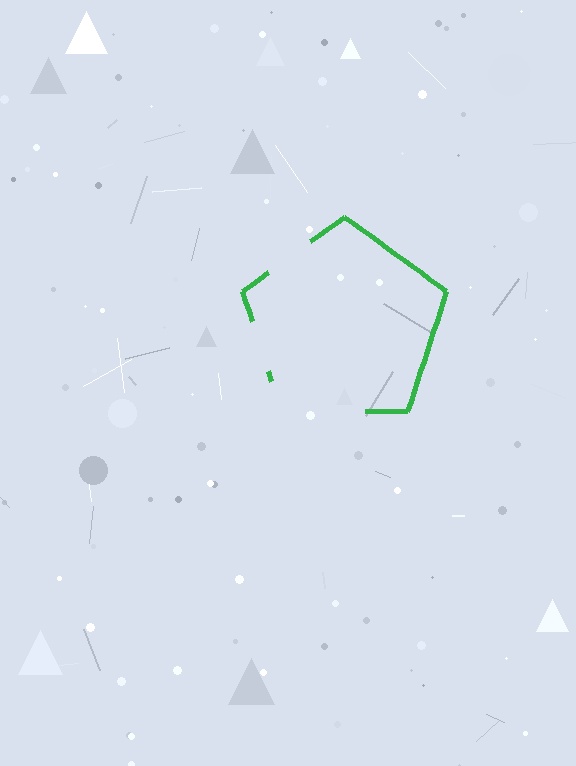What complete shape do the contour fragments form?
The contour fragments form a pentagon.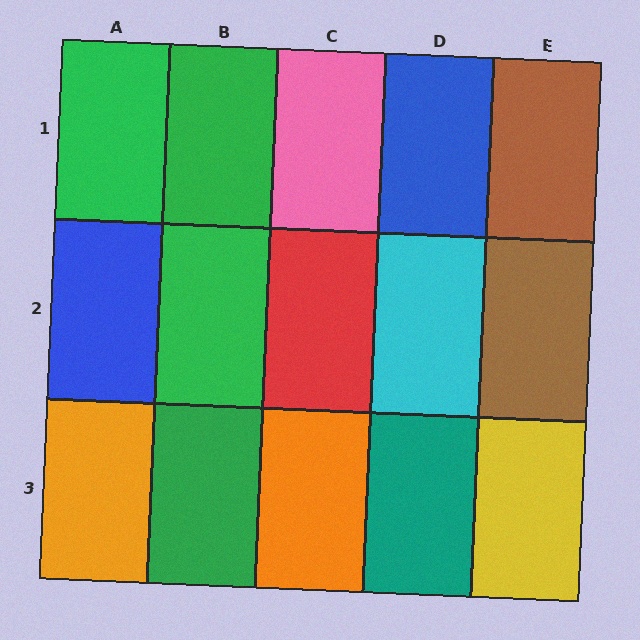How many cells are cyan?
1 cell is cyan.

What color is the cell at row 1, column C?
Pink.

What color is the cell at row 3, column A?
Orange.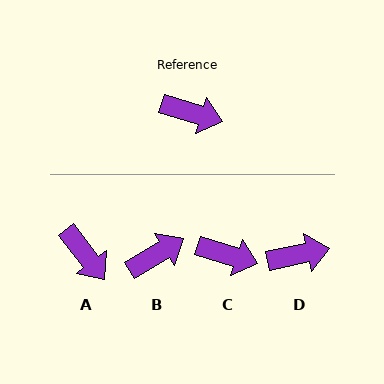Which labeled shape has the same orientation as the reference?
C.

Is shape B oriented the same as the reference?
No, it is off by about 48 degrees.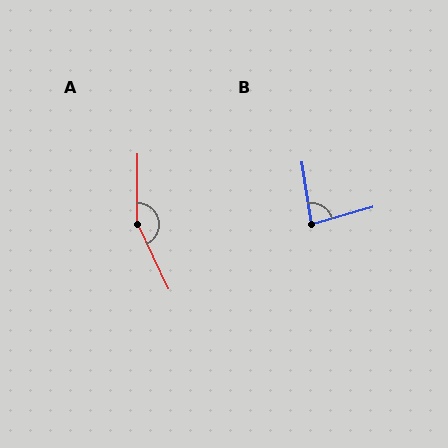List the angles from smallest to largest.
B (83°), A (154°).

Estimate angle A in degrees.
Approximately 154 degrees.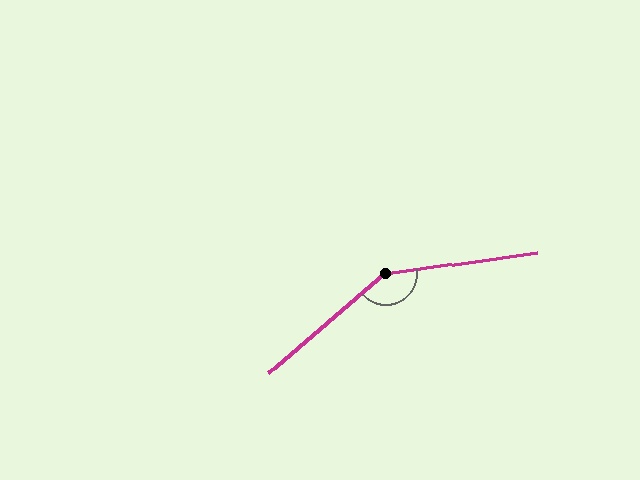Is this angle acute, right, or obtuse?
It is obtuse.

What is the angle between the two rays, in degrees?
Approximately 147 degrees.